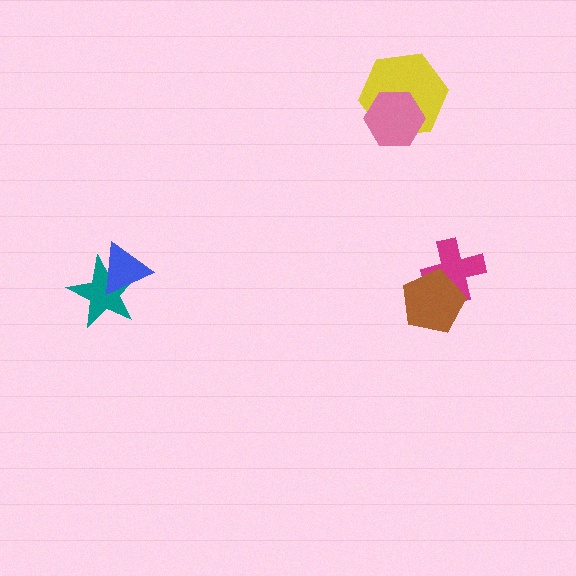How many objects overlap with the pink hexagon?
1 object overlaps with the pink hexagon.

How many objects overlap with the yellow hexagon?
1 object overlaps with the yellow hexagon.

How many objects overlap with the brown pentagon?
1 object overlaps with the brown pentagon.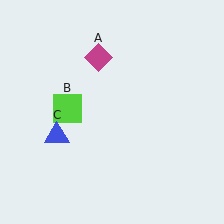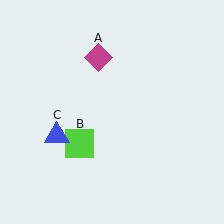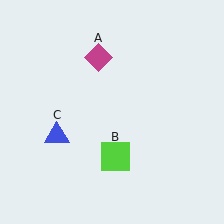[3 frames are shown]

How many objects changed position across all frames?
1 object changed position: lime square (object B).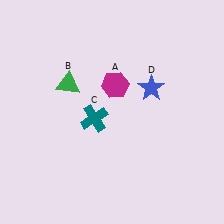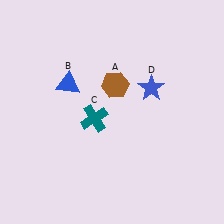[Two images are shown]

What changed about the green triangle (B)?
In Image 1, B is green. In Image 2, it changed to blue.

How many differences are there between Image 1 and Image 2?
There are 2 differences between the two images.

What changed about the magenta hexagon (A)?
In Image 1, A is magenta. In Image 2, it changed to brown.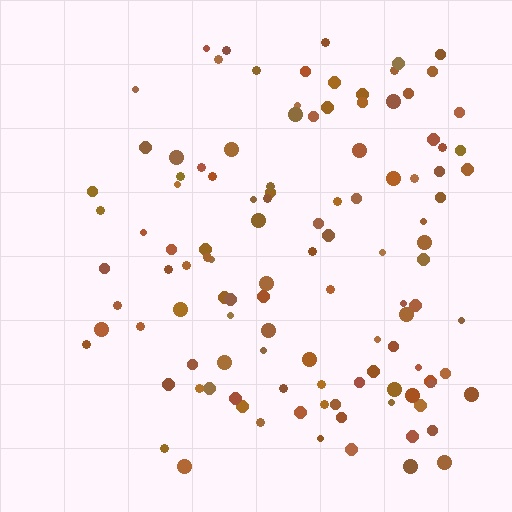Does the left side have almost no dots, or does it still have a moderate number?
Still a moderate number, just noticeably fewer than the right.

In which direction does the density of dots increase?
From left to right, with the right side densest.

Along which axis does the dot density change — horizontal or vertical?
Horizontal.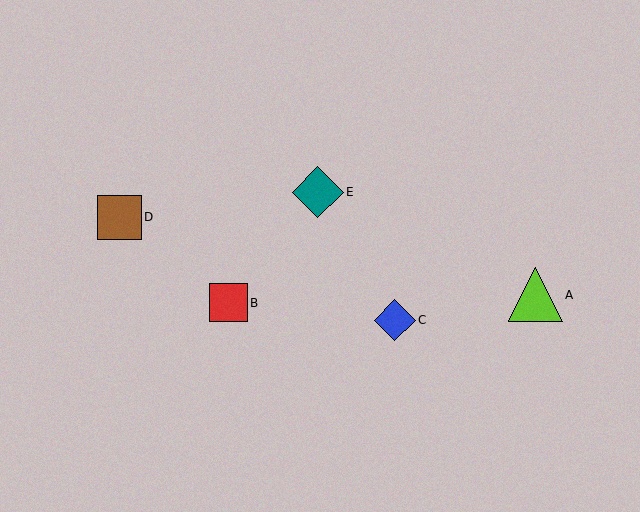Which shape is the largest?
The lime triangle (labeled A) is the largest.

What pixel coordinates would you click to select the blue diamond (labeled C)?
Click at (395, 320) to select the blue diamond C.